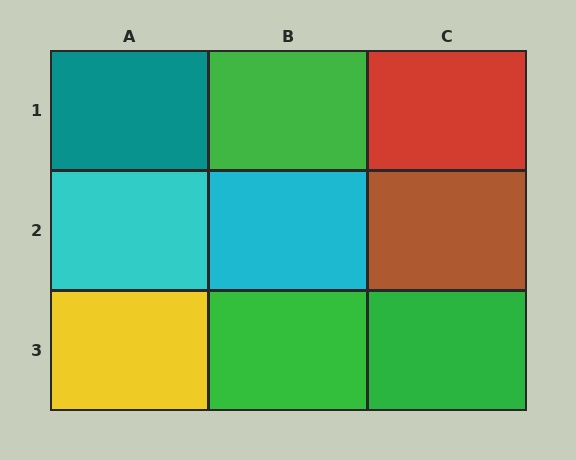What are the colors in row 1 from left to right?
Teal, green, red.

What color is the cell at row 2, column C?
Brown.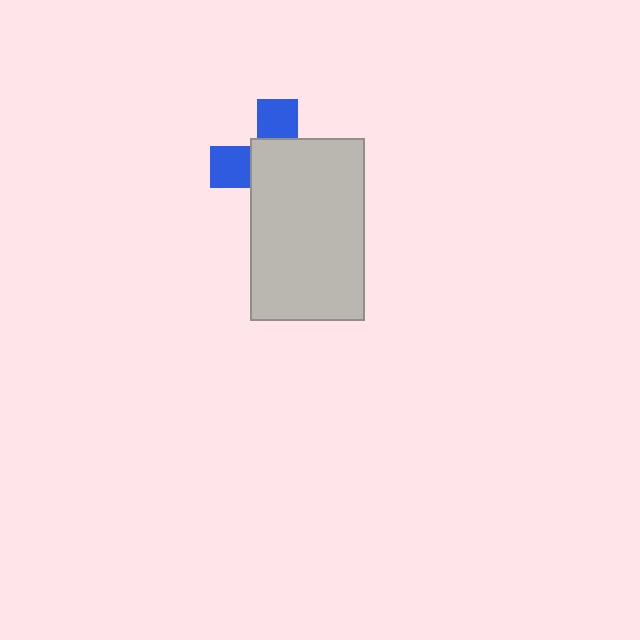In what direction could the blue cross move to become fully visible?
The blue cross could move toward the upper-left. That would shift it out from behind the light gray rectangle entirely.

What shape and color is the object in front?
The object in front is a light gray rectangle.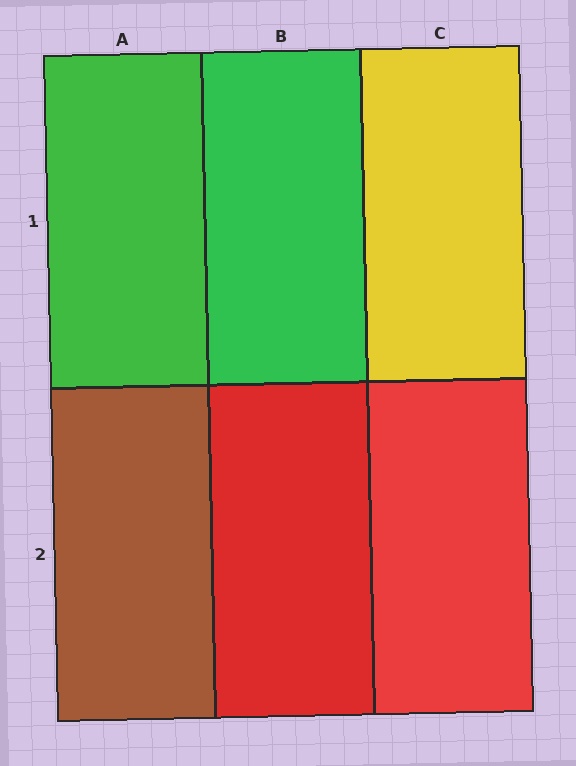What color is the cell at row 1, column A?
Green.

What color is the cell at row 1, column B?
Green.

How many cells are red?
2 cells are red.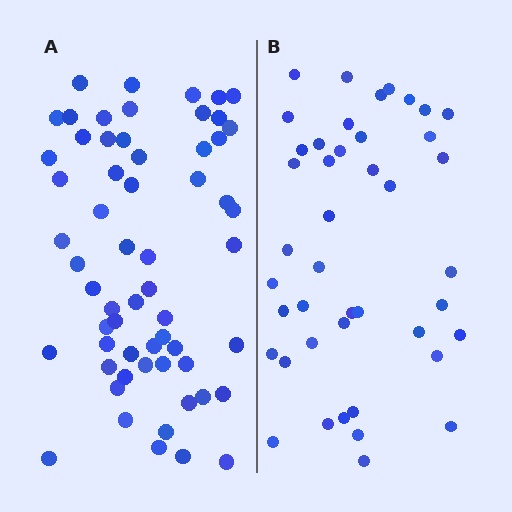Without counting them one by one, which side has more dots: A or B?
Region A (the left region) has more dots.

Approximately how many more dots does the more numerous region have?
Region A has approximately 15 more dots than region B.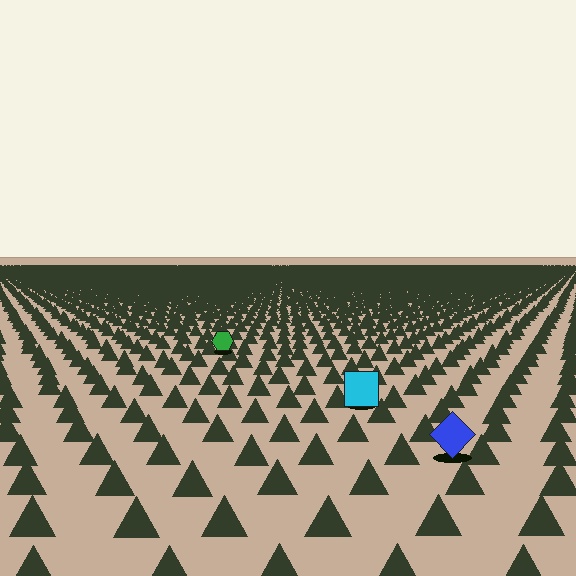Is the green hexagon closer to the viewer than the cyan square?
No. The cyan square is closer — you can tell from the texture gradient: the ground texture is coarser near it.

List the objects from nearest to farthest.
From nearest to farthest: the blue diamond, the cyan square, the green hexagon.